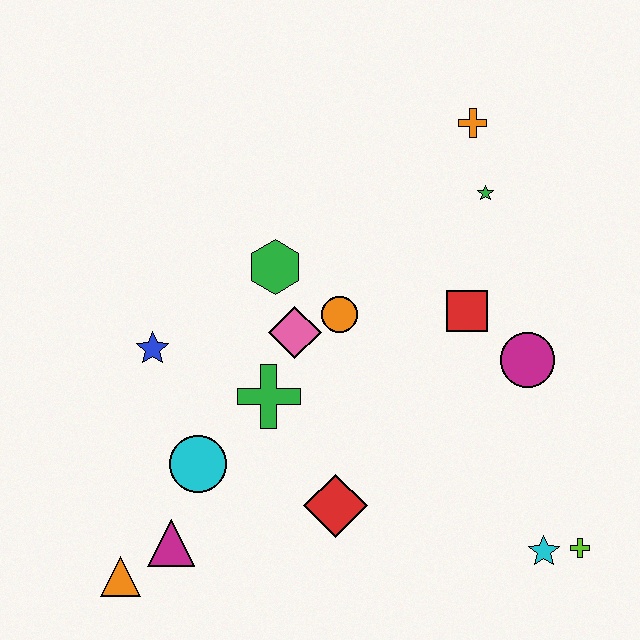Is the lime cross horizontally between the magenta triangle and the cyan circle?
No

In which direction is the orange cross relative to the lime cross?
The orange cross is above the lime cross.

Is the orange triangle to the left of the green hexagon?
Yes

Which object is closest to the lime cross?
The cyan star is closest to the lime cross.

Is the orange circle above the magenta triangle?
Yes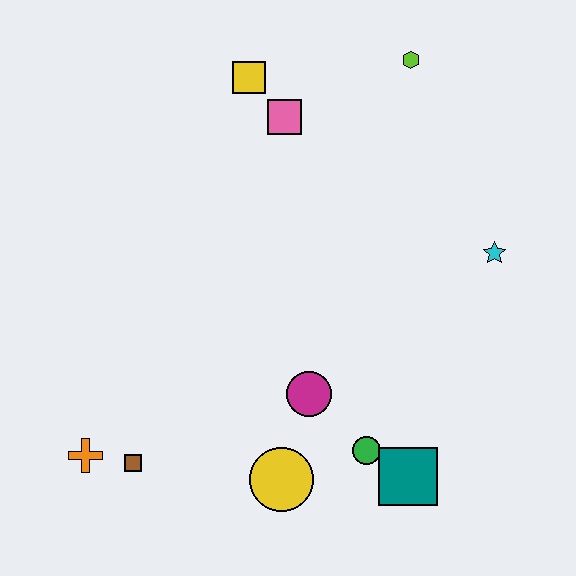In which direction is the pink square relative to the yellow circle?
The pink square is above the yellow circle.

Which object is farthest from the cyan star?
The orange cross is farthest from the cyan star.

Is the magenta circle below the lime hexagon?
Yes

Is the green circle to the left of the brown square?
No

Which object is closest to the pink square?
The yellow square is closest to the pink square.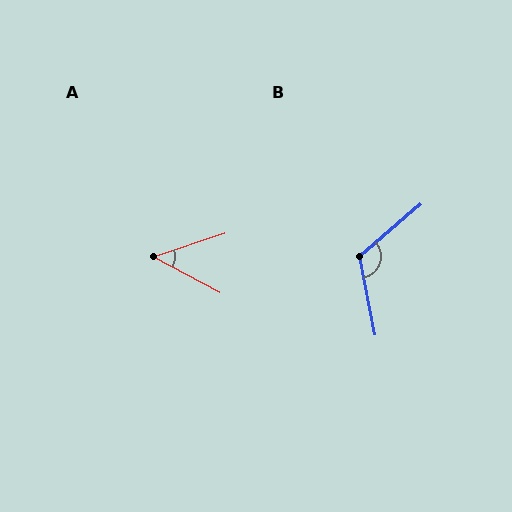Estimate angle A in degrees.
Approximately 46 degrees.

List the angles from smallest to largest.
A (46°), B (120°).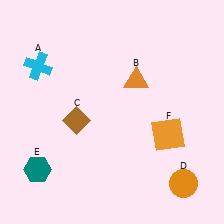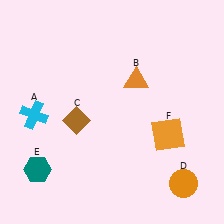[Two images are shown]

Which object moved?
The cyan cross (A) moved down.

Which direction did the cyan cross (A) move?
The cyan cross (A) moved down.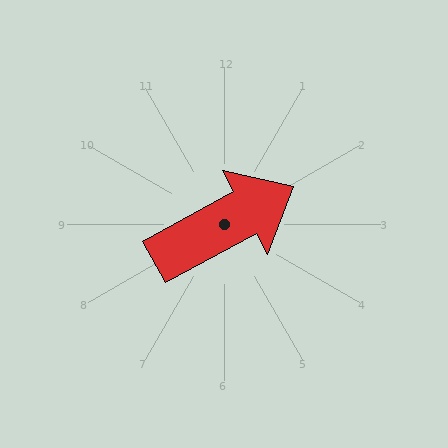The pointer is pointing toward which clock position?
Roughly 2 o'clock.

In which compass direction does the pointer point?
Northeast.